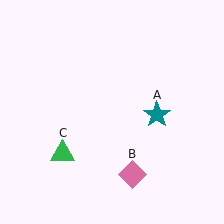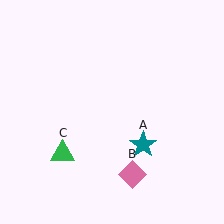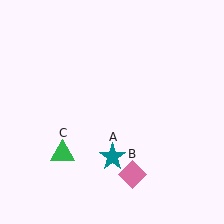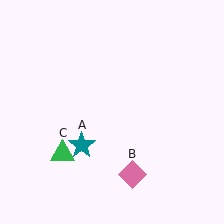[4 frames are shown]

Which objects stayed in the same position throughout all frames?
Pink diamond (object B) and green triangle (object C) remained stationary.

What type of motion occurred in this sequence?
The teal star (object A) rotated clockwise around the center of the scene.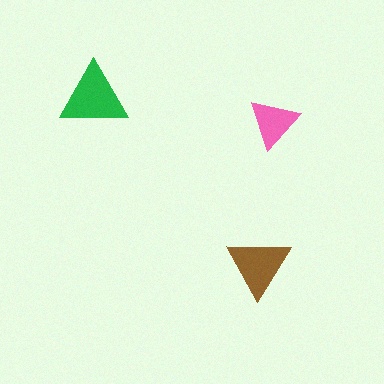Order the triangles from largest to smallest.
the green one, the brown one, the pink one.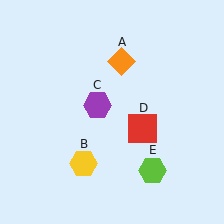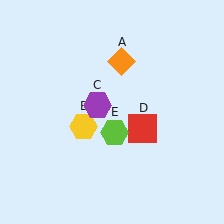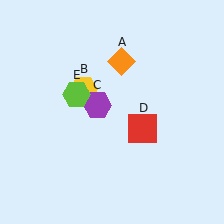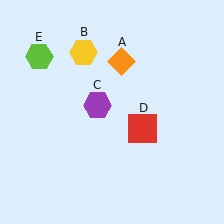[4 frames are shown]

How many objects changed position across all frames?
2 objects changed position: yellow hexagon (object B), lime hexagon (object E).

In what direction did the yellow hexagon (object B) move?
The yellow hexagon (object B) moved up.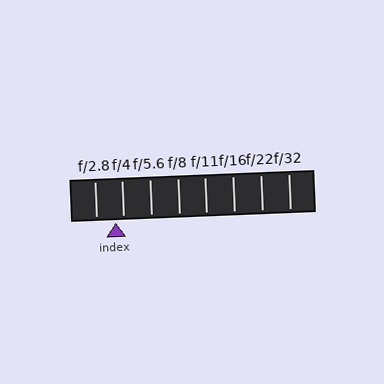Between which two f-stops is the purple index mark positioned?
The index mark is between f/2.8 and f/4.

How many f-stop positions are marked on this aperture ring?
There are 8 f-stop positions marked.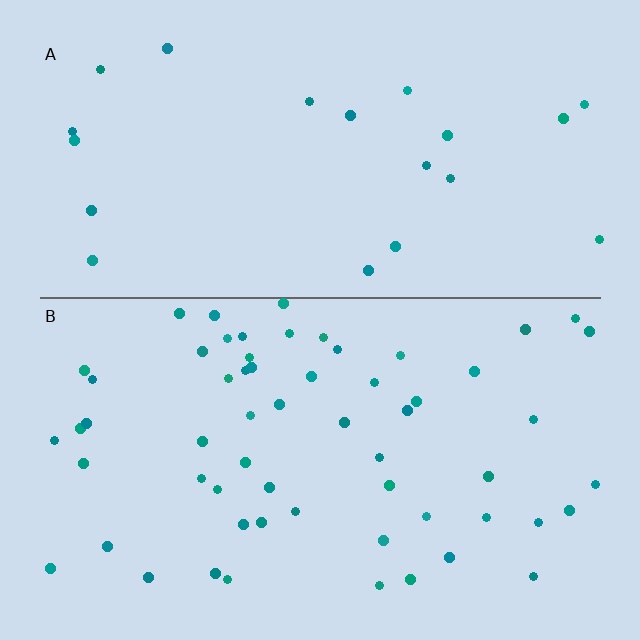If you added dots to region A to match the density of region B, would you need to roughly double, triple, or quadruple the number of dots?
Approximately triple.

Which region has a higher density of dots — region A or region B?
B (the bottom).